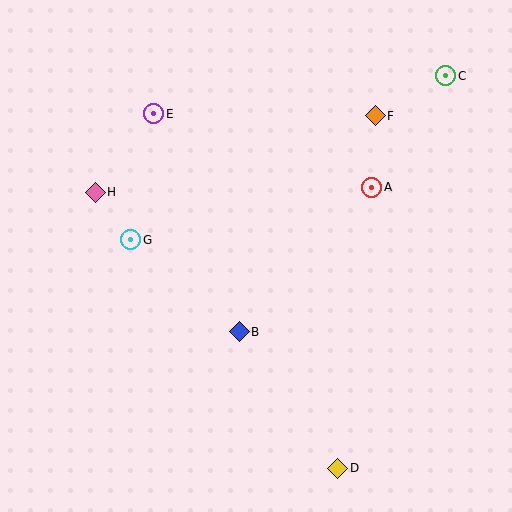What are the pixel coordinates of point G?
Point G is at (131, 240).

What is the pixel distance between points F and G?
The distance between F and G is 274 pixels.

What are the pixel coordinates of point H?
Point H is at (95, 192).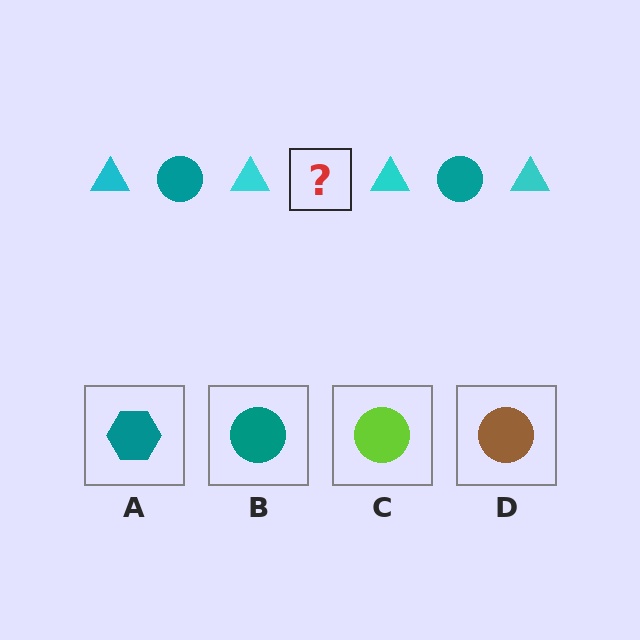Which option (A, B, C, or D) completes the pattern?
B.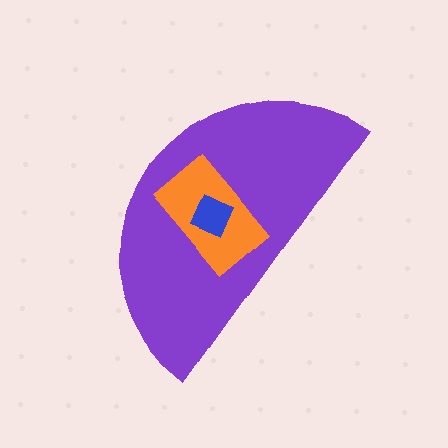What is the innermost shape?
The blue square.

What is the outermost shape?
The purple semicircle.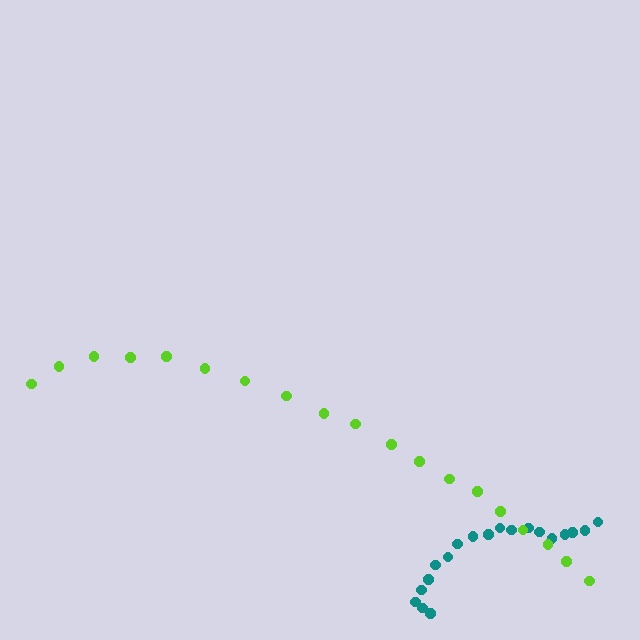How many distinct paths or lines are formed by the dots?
There are 2 distinct paths.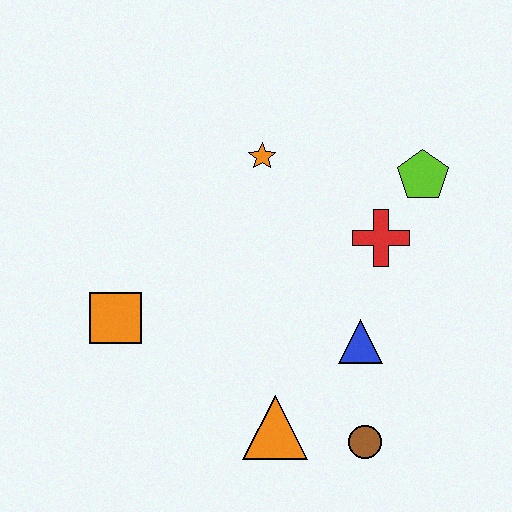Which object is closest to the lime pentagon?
The red cross is closest to the lime pentagon.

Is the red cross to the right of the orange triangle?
Yes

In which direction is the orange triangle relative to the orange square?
The orange triangle is to the right of the orange square.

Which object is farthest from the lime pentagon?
The orange square is farthest from the lime pentagon.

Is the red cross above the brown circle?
Yes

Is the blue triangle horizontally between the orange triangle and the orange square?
No